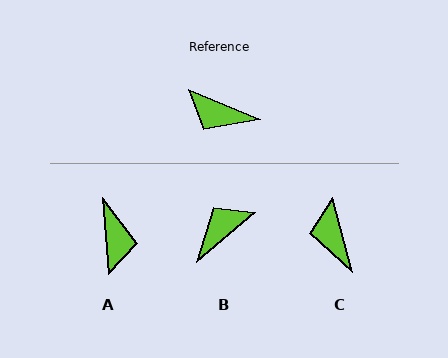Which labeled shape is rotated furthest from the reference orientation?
A, about 117 degrees away.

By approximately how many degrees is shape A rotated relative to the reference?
Approximately 117 degrees counter-clockwise.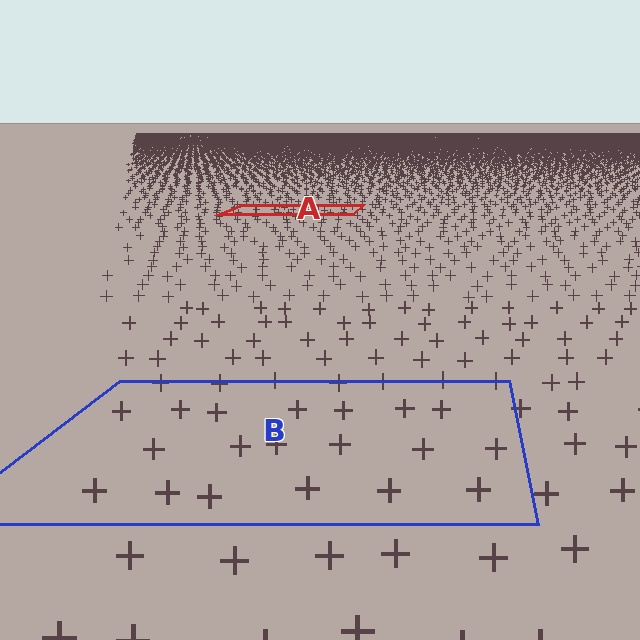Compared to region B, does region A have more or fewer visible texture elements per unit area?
Region A has more texture elements per unit area — they are packed more densely because it is farther away.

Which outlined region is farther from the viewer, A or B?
Region A is farther from the viewer — the texture elements inside it appear smaller and more densely packed.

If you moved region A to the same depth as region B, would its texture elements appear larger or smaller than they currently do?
They would appear larger. At a closer depth, the same texture elements are projected at a bigger on-screen size.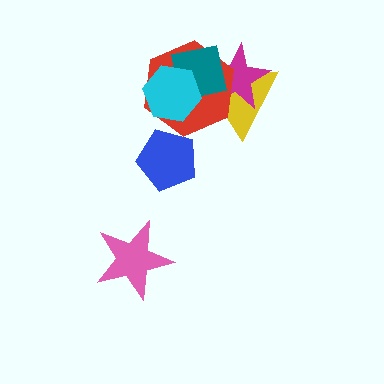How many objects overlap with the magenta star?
3 objects overlap with the magenta star.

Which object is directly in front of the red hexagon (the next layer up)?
The teal square is directly in front of the red hexagon.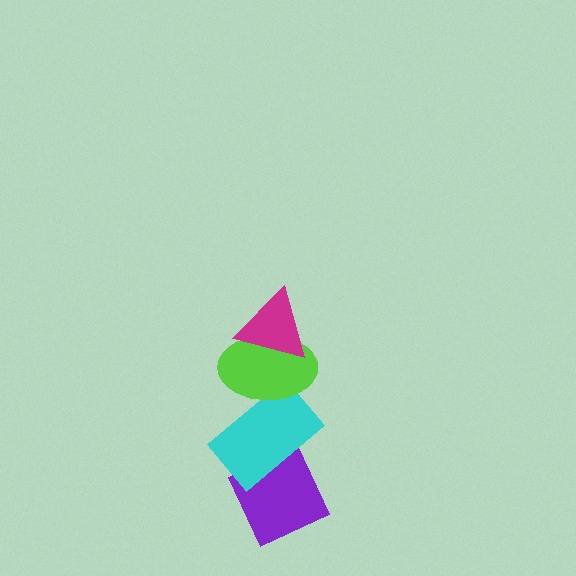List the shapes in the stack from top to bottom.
From top to bottom: the magenta triangle, the lime ellipse, the cyan rectangle, the purple diamond.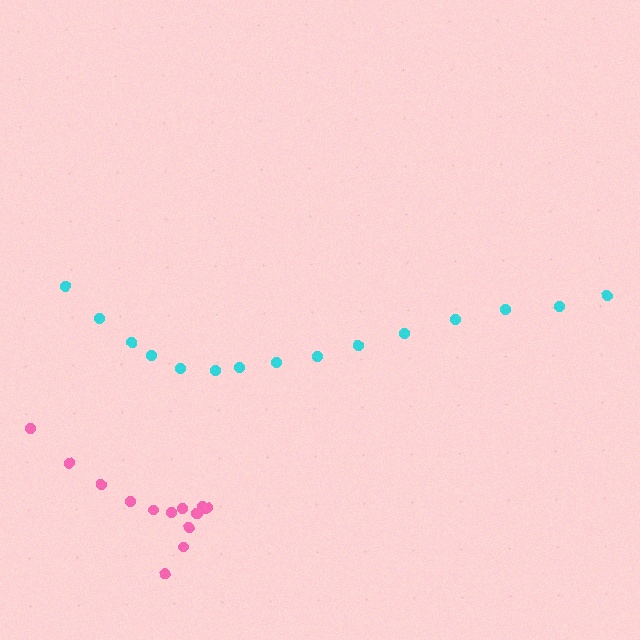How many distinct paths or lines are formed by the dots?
There are 2 distinct paths.